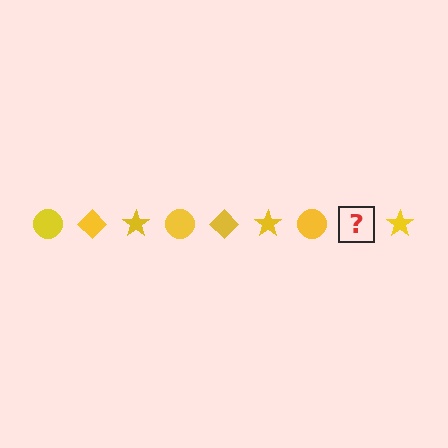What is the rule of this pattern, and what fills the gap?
The rule is that the pattern cycles through circle, diamond, star shapes in yellow. The gap should be filled with a yellow diamond.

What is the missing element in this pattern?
The missing element is a yellow diamond.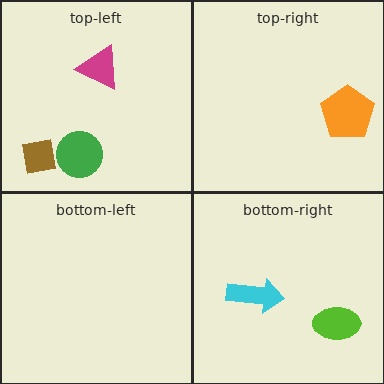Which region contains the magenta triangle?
The top-left region.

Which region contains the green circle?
The top-left region.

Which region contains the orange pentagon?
The top-right region.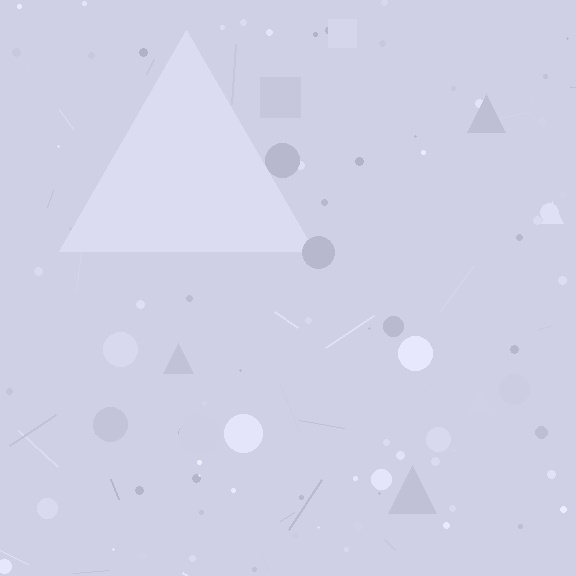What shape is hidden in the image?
A triangle is hidden in the image.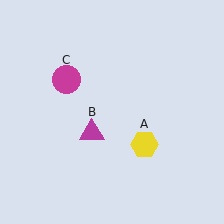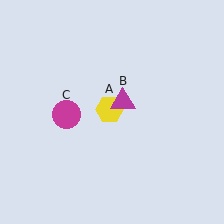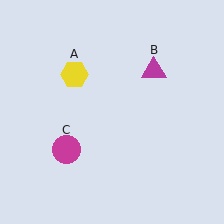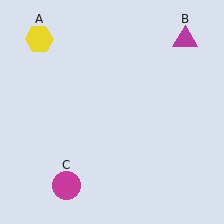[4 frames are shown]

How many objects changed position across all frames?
3 objects changed position: yellow hexagon (object A), magenta triangle (object B), magenta circle (object C).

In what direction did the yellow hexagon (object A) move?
The yellow hexagon (object A) moved up and to the left.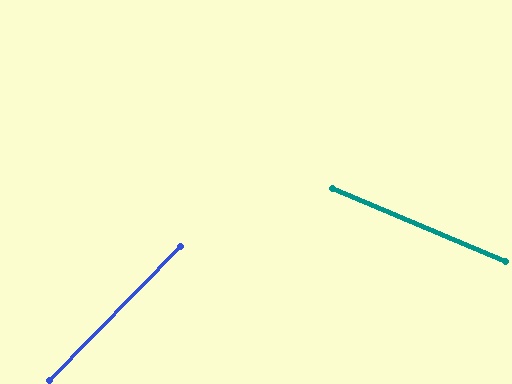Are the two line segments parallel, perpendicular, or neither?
Neither parallel nor perpendicular — they differ by about 69°.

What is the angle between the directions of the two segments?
Approximately 69 degrees.